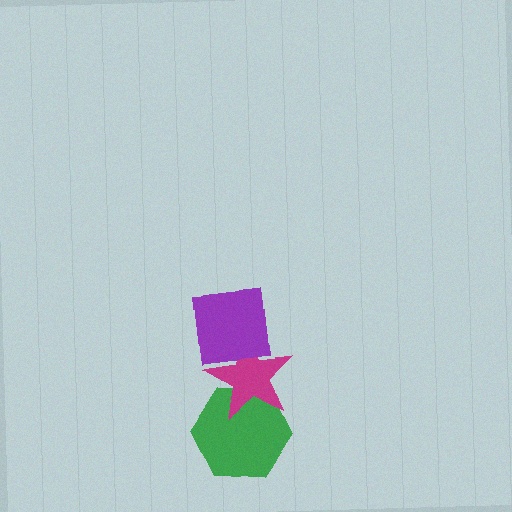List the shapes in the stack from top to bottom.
From top to bottom: the purple square, the magenta star, the green hexagon.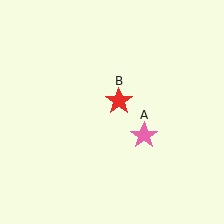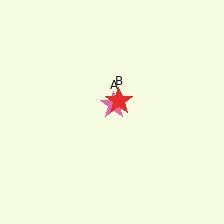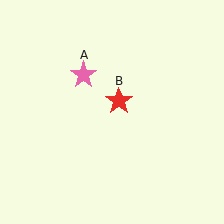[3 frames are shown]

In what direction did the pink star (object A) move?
The pink star (object A) moved up and to the left.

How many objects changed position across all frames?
1 object changed position: pink star (object A).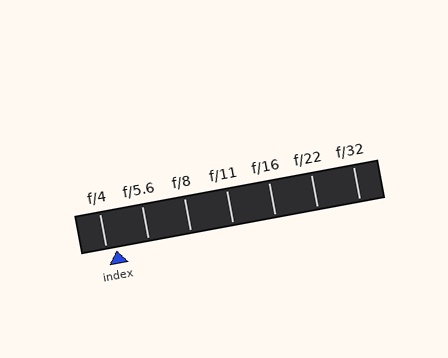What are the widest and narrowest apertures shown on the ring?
The widest aperture shown is f/4 and the narrowest is f/32.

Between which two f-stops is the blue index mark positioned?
The index mark is between f/4 and f/5.6.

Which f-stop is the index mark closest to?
The index mark is closest to f/4.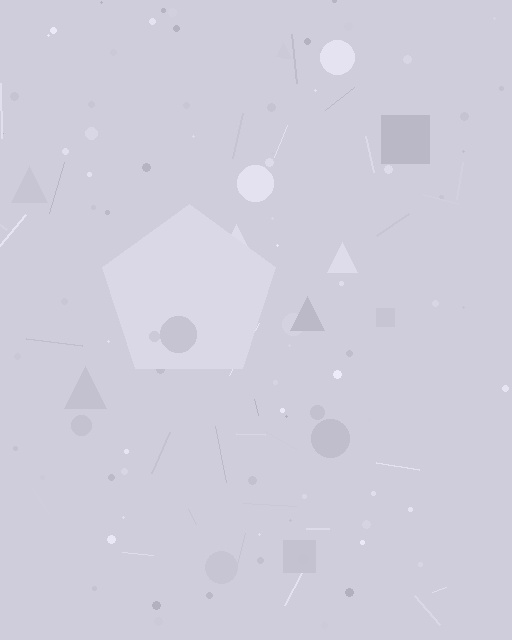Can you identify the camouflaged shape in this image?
The camouflaged shape is a pentagon.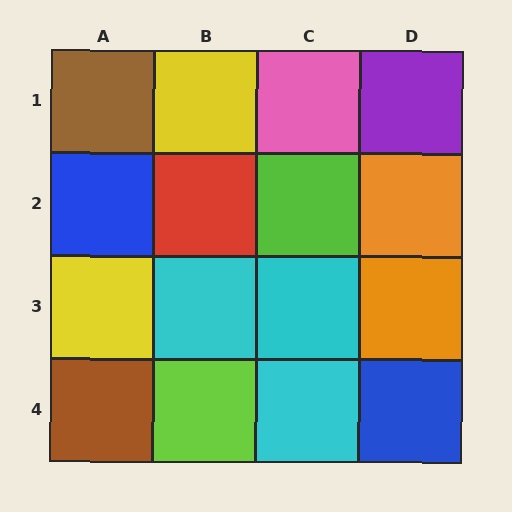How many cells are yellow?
2 cells are yellow.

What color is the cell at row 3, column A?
Yellow.